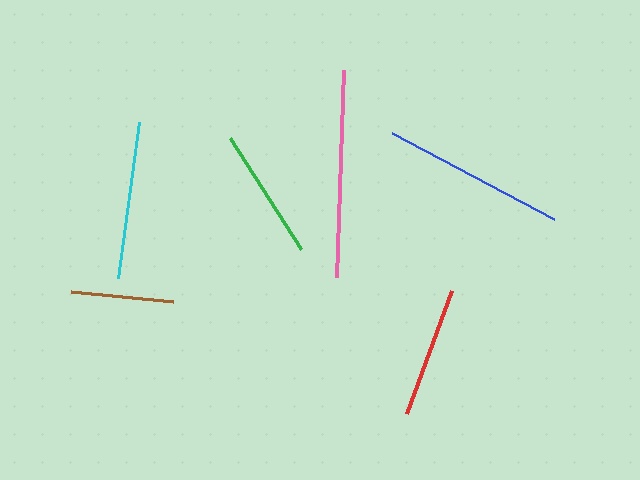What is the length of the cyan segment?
The cyan segment is approximately 157 pixels long.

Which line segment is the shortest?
The brown line is the shortest at approximately 102 pixels.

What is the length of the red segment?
The red segment is approximately 131 pixels long.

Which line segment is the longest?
The pink line is the longest at approximately 207 pixels.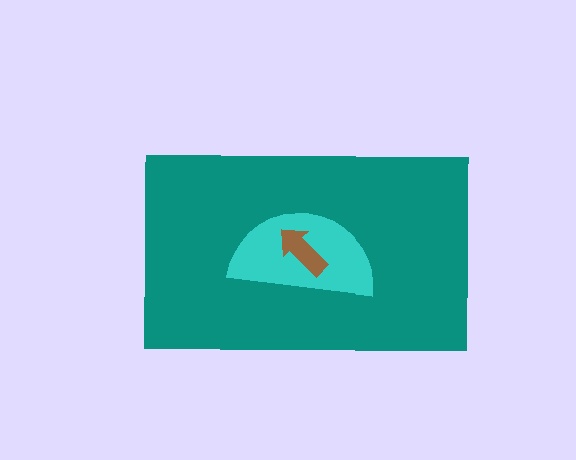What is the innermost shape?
The brown arrow.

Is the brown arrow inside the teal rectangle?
Yes.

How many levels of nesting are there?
3.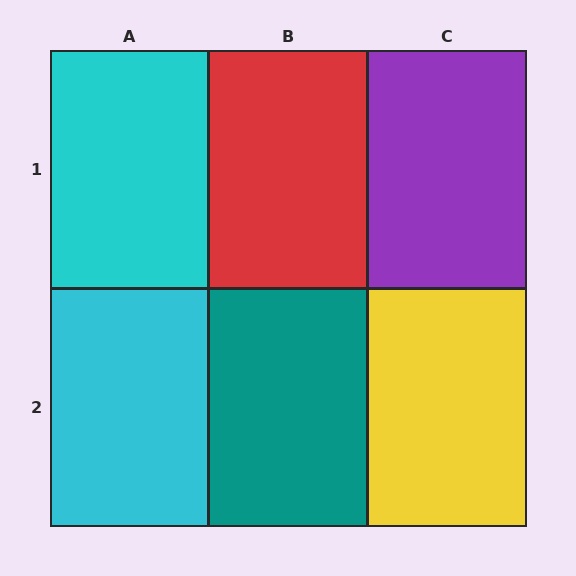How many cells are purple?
1 cell is purple.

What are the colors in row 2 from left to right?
Cyan, teal, yellow.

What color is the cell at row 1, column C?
Purple.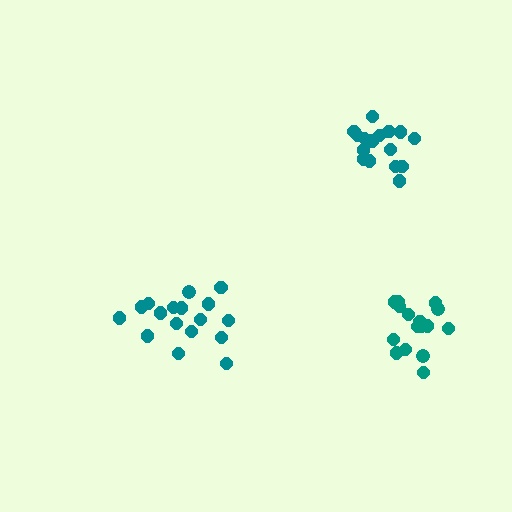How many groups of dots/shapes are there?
There are 3 groups.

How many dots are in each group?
Group 1: 17 dots, Group 2: 17 dots, Group 3: 16 dots (50 total).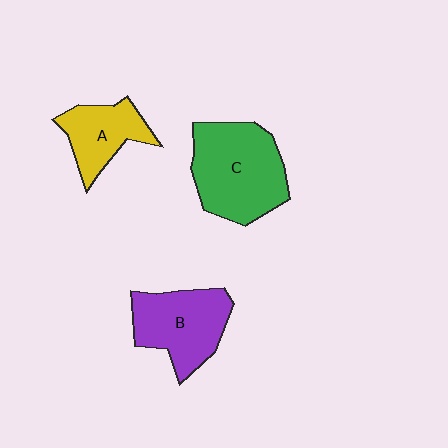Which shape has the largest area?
Shape C (green).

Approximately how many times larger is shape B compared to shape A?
Approximately 1.4 times.